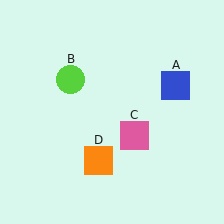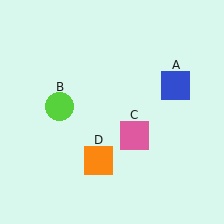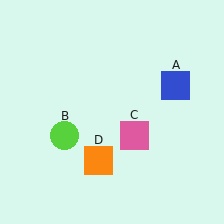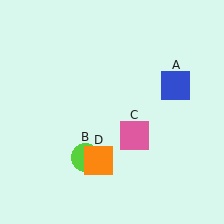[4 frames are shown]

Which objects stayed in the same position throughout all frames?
Blue square (object A) and pink square (object C) and orange square (object D) remained stationary.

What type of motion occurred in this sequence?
The lime circle (object B) rotated counterclockwise around the center of the scene.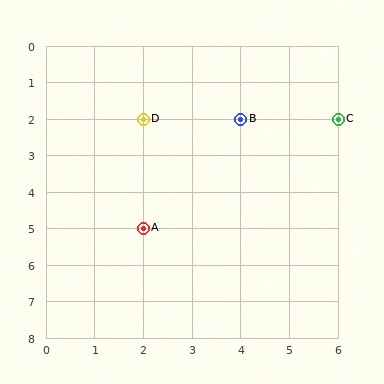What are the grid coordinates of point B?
Point B is at grid coordinates (4, 2).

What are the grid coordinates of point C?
Point C is at grid coordinates (6, 2).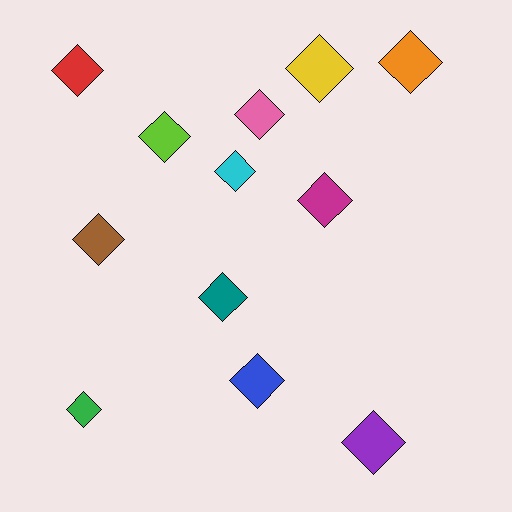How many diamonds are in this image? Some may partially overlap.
There are 12 diamonds.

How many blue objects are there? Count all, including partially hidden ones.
There is 1 blue object.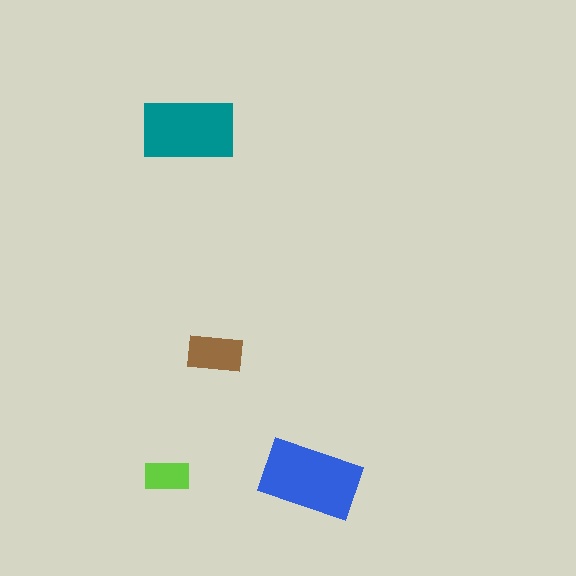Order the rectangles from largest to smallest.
the blue one, the teal one, the brown one, the lime one.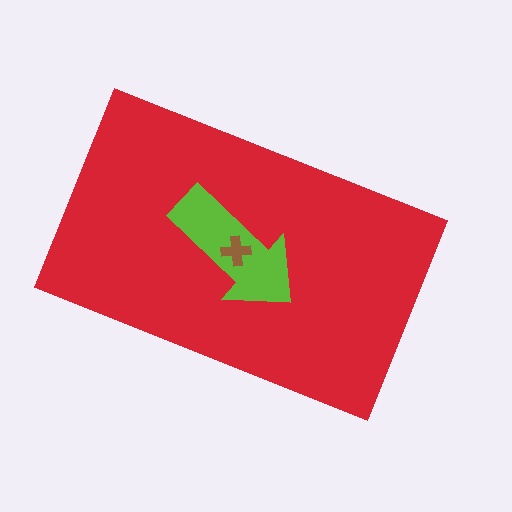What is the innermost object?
The brown cross.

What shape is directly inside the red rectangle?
The lime arrow.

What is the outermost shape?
The red rectangle.